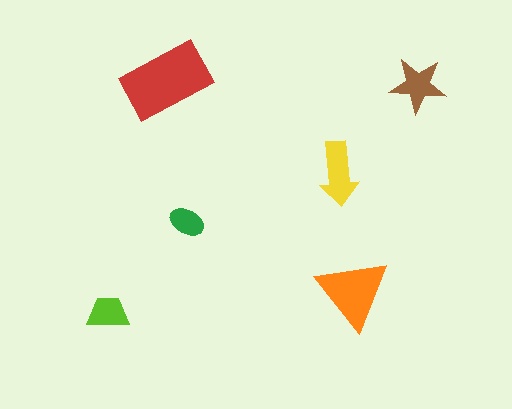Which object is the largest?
The red rectangle.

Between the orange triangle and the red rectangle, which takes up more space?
The red rectangle.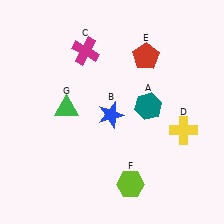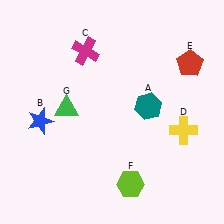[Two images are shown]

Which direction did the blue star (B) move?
The blue star (B) moved left.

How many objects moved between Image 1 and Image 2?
2 objects moved between the two images.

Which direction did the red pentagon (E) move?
The red pentagon (E) moved right.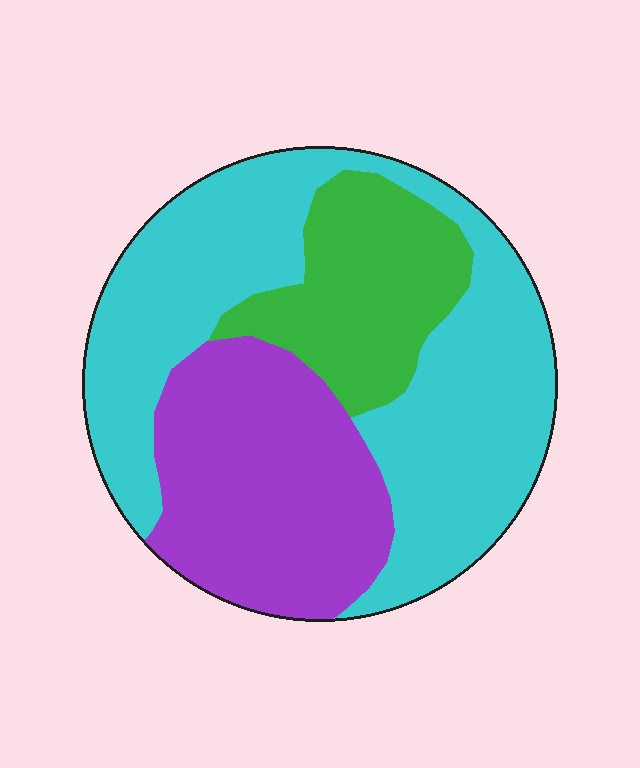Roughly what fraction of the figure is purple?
Purple covers around 30% of the figure.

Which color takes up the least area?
Green, at roughly 20%.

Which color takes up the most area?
Cyan, at roughly 50%.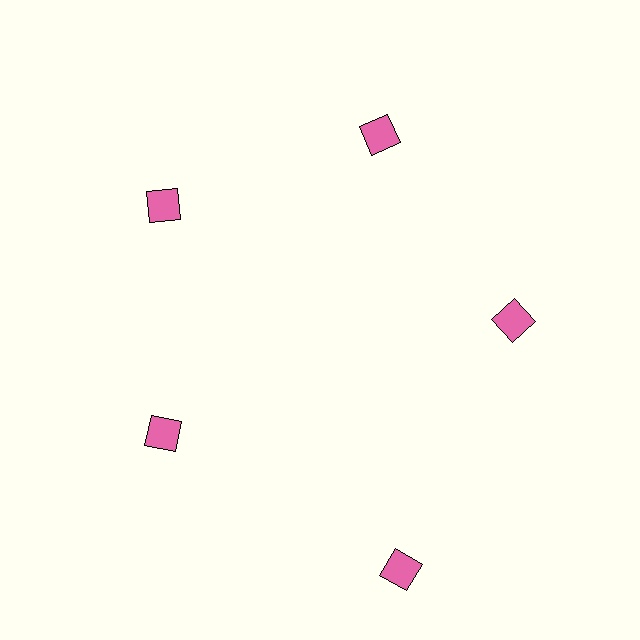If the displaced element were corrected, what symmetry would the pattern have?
It would have 5-fold rotational symmetry — the pattern would map onto itself every 72 degrees.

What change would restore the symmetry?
The symmetry would be restored by moving it inward, back onto the ring so that all 5 squares sit at equal angles and equal distance from the center.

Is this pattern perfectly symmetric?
No. The 5 pink squares are arranged in a ring, but one element near the 5 o'clock position is pushed outward from the center, breaking the 5-fold rotational symmetry.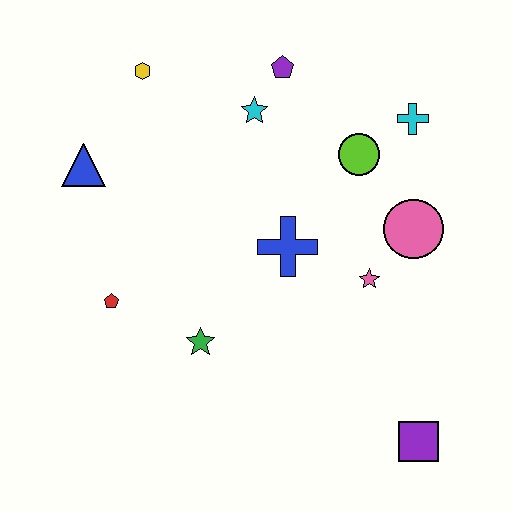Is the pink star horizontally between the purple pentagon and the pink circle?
Yes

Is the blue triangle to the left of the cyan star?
Yes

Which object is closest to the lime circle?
The cyan cross is closest to the lime circle.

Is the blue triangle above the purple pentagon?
No